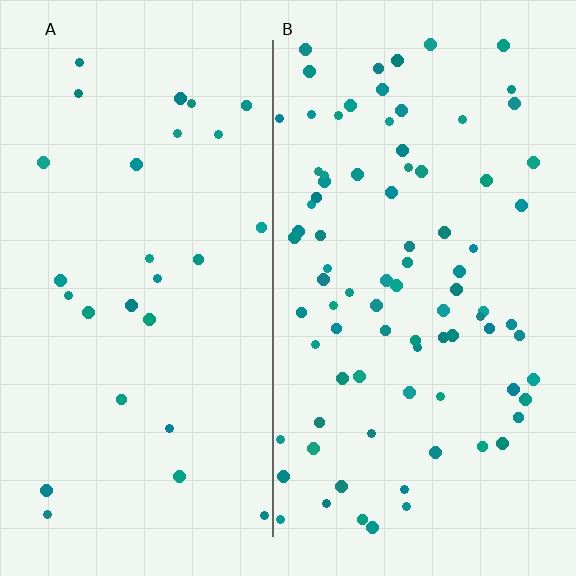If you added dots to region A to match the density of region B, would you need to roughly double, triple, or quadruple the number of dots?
Approximately triple.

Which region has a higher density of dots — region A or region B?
B (the right).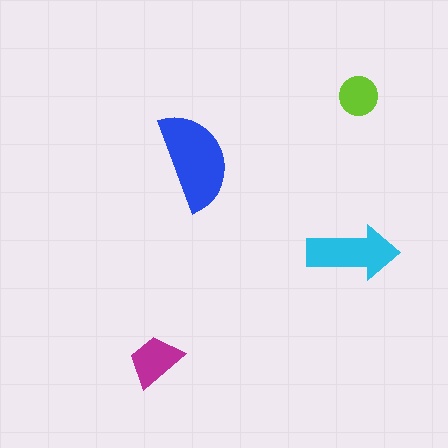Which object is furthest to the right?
The lime circle is rightmost.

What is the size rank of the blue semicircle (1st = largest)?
1st.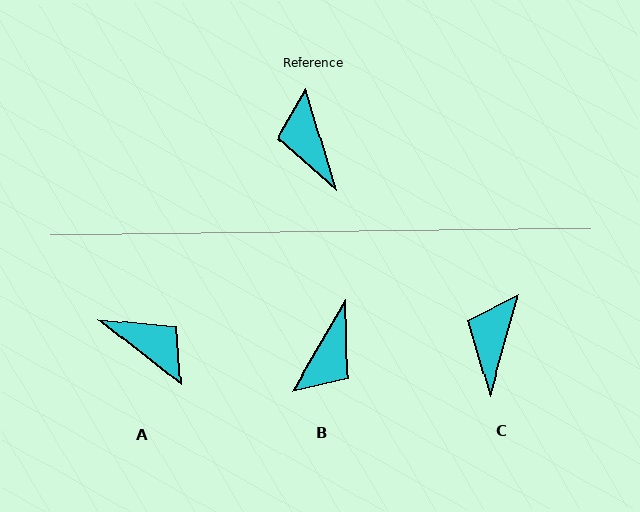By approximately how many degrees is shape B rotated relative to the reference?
Approximately 133 degrees counter-clockwise.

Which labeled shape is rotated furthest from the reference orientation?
A, about 145 degrees away.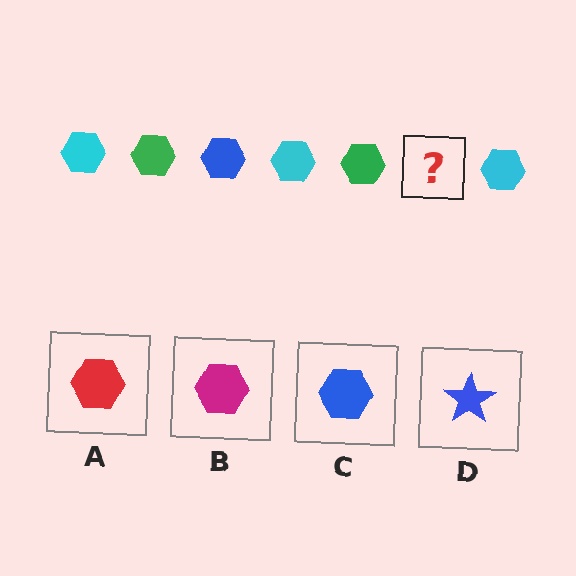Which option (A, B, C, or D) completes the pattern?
C.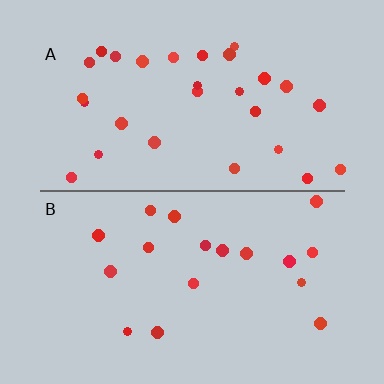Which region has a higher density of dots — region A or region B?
A (the top).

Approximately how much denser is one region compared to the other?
Approximately 1.6× — region A over region B.